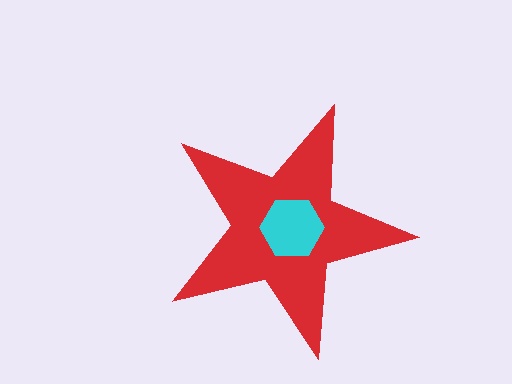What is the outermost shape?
The red star.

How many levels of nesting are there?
2.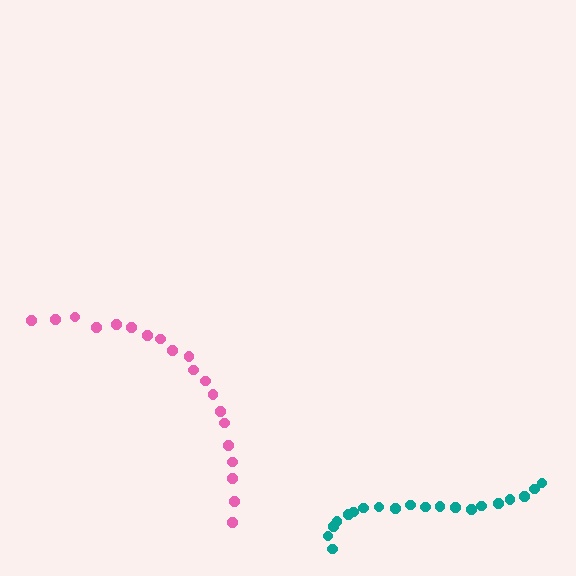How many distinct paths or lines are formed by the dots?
There are 2 distinct paths.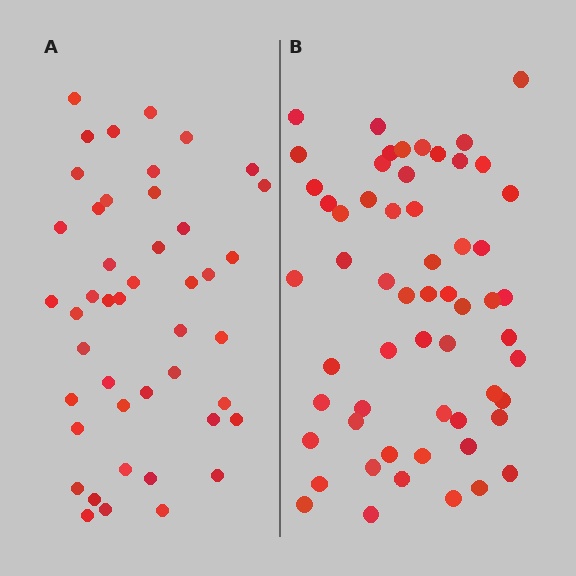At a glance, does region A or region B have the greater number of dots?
Region B (the right region) has more dots.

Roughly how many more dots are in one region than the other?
Region B has approximately 15 more dots than region A.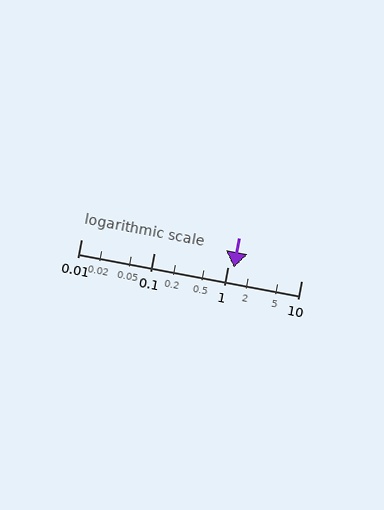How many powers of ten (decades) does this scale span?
The scale spans 3 decades, from 0.01 to 10.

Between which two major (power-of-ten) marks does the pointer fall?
The pointer is between 1 and 10.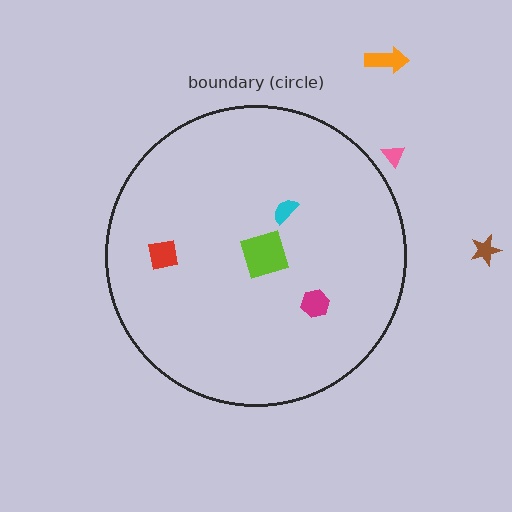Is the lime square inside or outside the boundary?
Inside.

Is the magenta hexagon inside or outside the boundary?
Inside.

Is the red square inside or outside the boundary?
Inside.